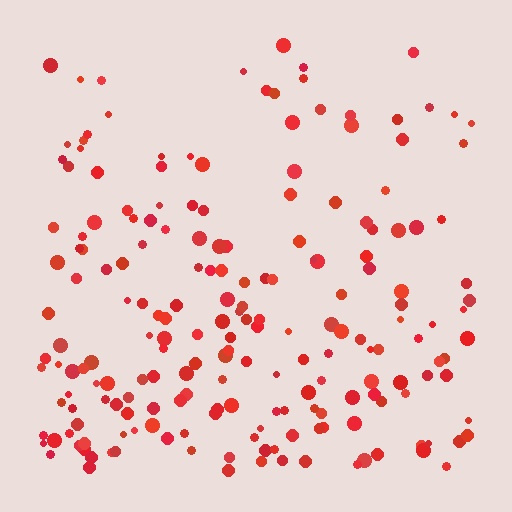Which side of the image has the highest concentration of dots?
The bottom.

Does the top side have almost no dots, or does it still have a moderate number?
Still a moderate number, just noticeably fewer than the bottom.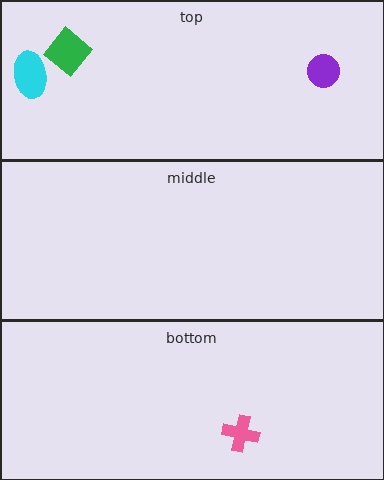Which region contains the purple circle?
The top region.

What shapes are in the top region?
The purple circle, the green diamond, the cyan ellipse.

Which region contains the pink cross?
The bottom region.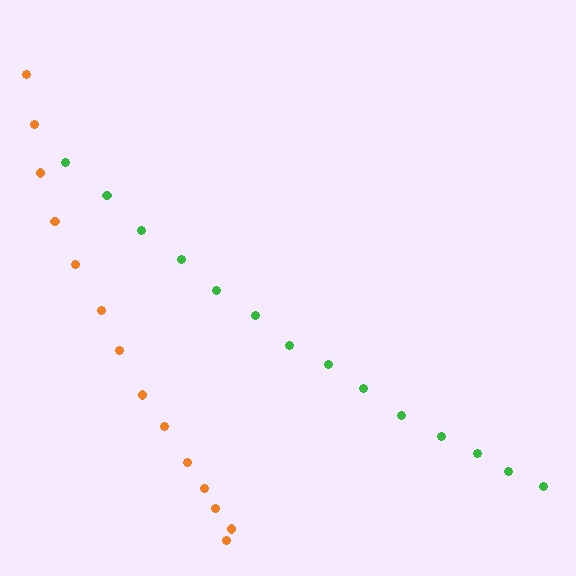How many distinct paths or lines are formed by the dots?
There are 2 distinct paths.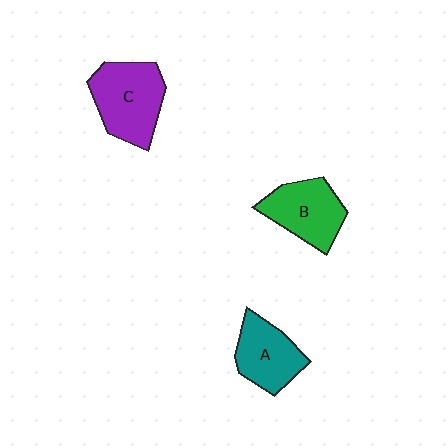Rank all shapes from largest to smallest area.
From largest to smallest: C (purple), B (green), A (teal).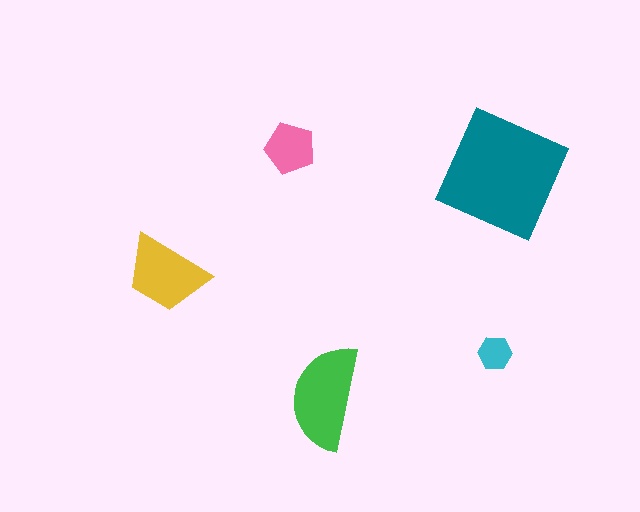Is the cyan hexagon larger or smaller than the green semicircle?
Smaller.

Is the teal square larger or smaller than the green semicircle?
Larger.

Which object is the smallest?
The cyan hexagon.